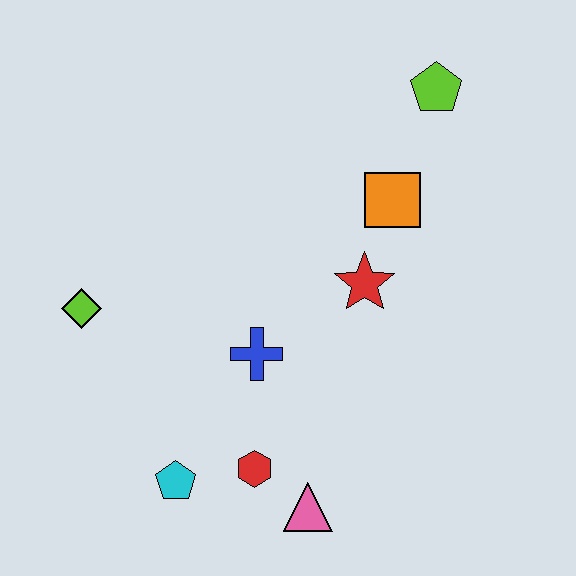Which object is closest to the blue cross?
The red hexagon is closest to the blue cross.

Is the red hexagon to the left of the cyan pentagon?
No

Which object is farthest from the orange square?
The cyan pentagon is farthest from the orange square.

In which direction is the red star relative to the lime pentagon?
The red star is below the lime pentagon.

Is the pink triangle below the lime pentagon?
Yes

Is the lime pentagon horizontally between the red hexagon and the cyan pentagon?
No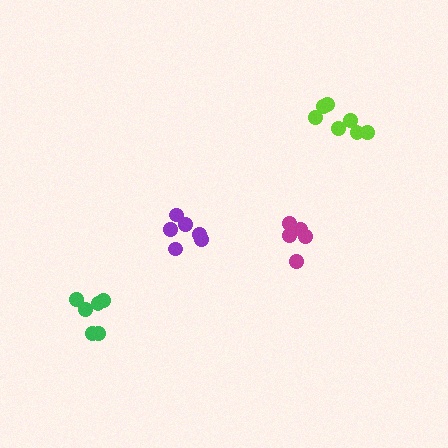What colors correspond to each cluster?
The clusters are colored: magenta, lime, purple, green.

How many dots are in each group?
Group 1: 5 dots, Group 2: 7 dots, Group 3: 6 dots, Group 4: 6 dots (24 total).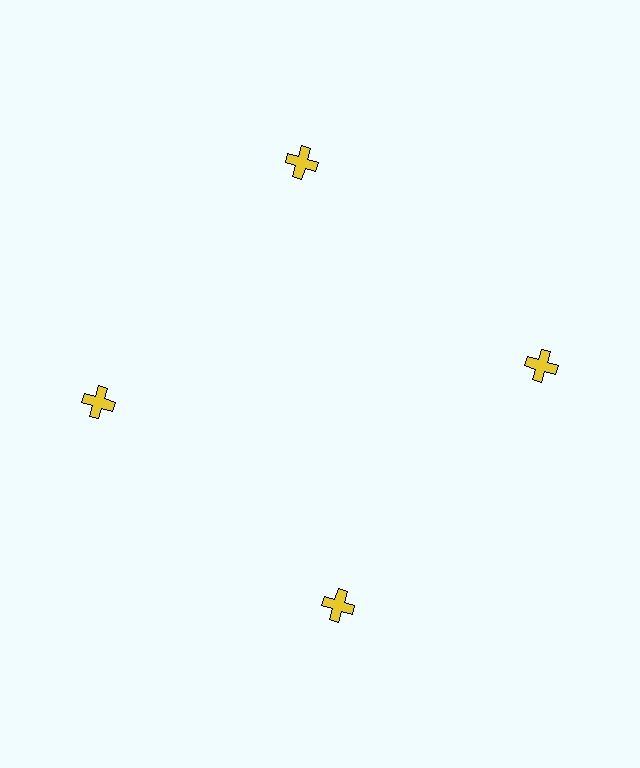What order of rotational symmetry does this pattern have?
This pattern has 4-fold rotational symmetry.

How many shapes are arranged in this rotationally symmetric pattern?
There are 4 shapes, arranged in 4 groups of 1.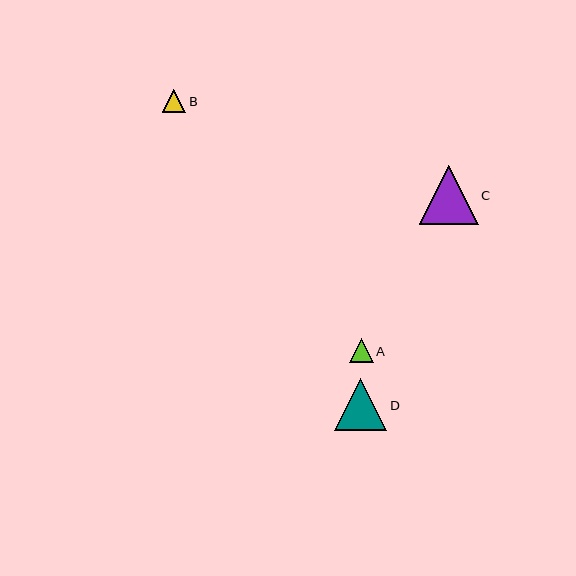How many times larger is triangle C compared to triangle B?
Triangle C is approximately 2.5 times the size of triangle B.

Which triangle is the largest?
Triangle C is the largest with a size of approximately 59 pixels.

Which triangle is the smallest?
Triangle B is the smallest with a size of approximately 23 pixels.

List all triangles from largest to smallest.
From largest to smallest: C, D, A, B.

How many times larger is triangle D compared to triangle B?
Triangle D is approximately 2.3 times the size of triangle B.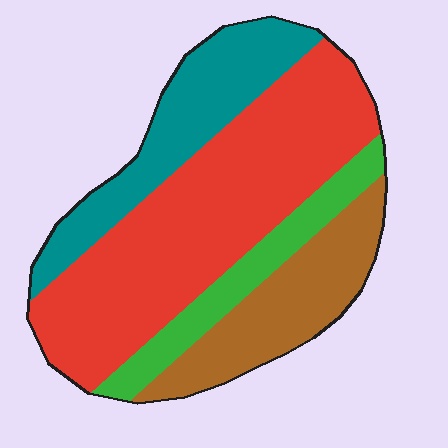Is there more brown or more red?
Red.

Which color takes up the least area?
Green, at roughly 15%.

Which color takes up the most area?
Red, at roughly 50%.